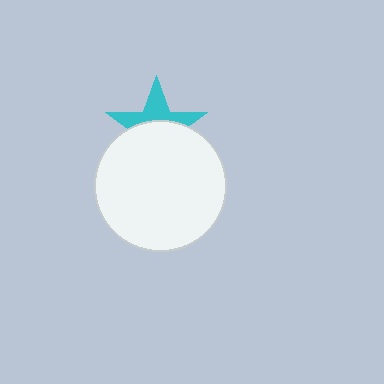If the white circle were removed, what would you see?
You would see the complete cyan star.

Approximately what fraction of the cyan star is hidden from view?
Roughly 57% of the cyan star is hidden behind the white circle.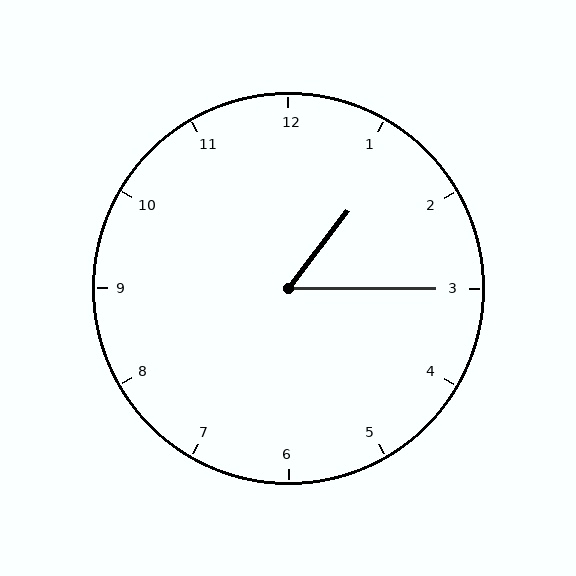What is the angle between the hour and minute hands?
Approximately 52 degrees.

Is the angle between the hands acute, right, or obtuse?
It is acute.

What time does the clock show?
1:15.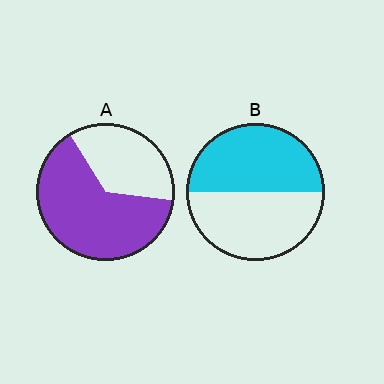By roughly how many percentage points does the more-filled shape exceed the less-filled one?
By roughly 15 percentage points (A over B).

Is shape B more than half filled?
Roughly half.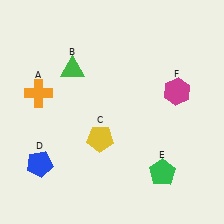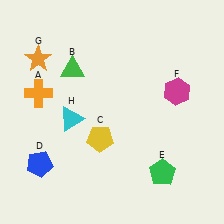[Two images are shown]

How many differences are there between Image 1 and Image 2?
There are 2 differences between the two images.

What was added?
An orange star (G), a cyan triangle (H) were added in Image 2.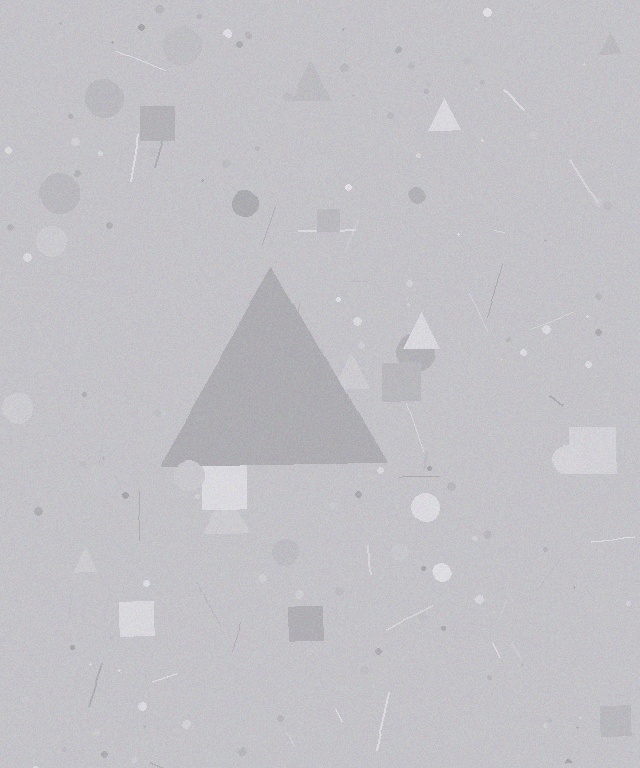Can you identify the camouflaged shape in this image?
The camouflaged shape is a triangle.